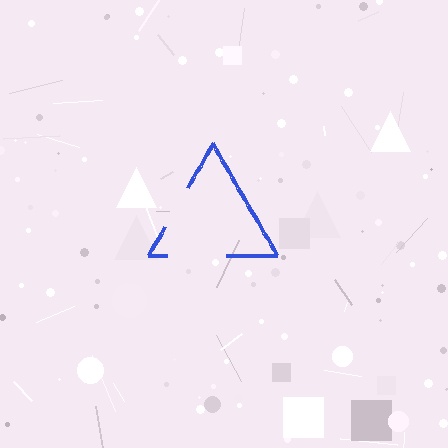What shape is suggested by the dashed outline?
The dashed outline suggests a triangle.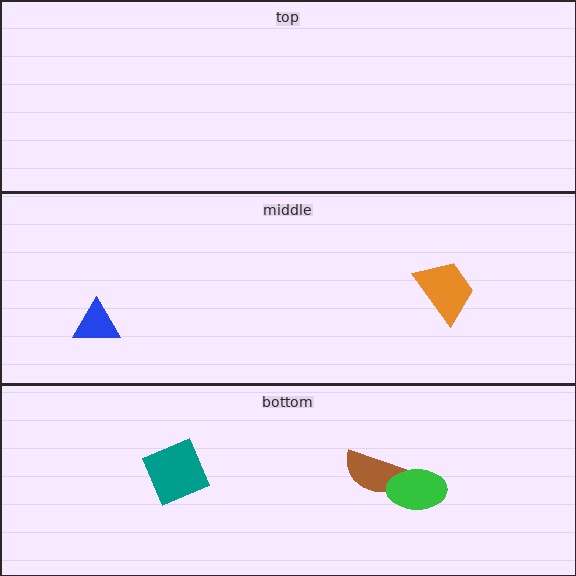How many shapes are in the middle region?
2.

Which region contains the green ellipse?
The bottom region.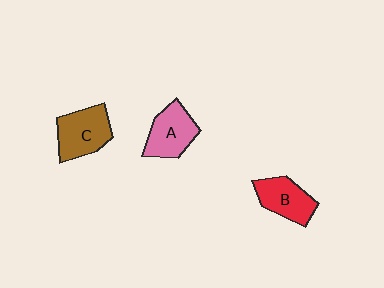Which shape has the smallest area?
Shape B (red).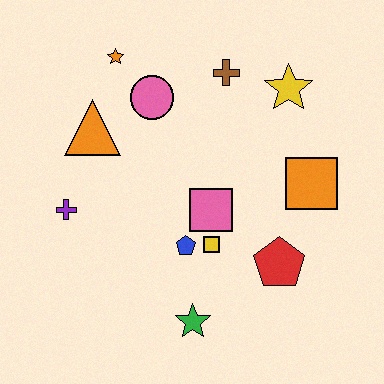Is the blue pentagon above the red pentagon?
Yes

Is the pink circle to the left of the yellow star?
Yes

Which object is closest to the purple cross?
The orange triangle is closest to the purple cross.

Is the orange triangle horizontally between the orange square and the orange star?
No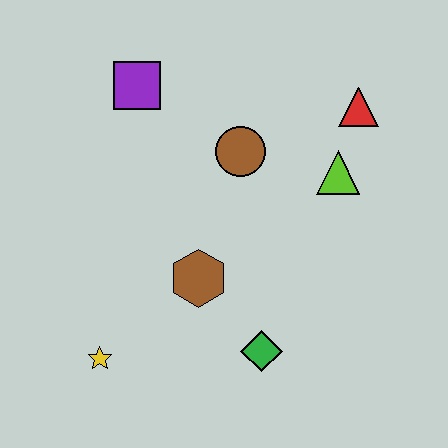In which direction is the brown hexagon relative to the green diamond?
The brown hexagon is above the green diamond.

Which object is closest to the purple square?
The brown circle is closest to the purple square.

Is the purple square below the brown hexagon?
No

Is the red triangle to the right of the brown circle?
Yes